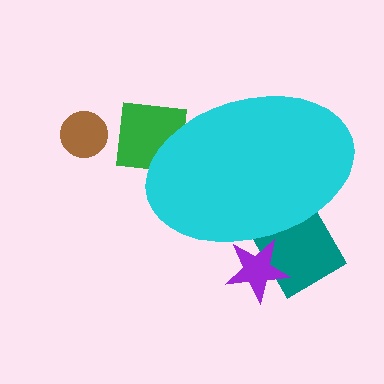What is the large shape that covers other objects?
A cyan ellipse.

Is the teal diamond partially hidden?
Yes, the teal diamond is partially hidden behind the cyan ellipse.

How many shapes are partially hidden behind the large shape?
3 shapes are partially hidden.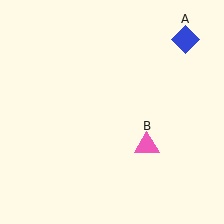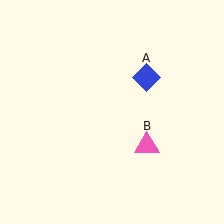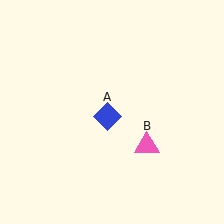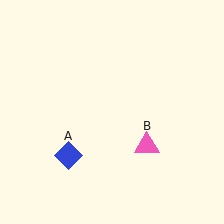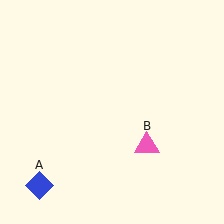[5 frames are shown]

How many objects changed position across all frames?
1 object changed position: blue diamond (object A).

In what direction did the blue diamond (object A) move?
The blue diamond (object A) moved down and to the left.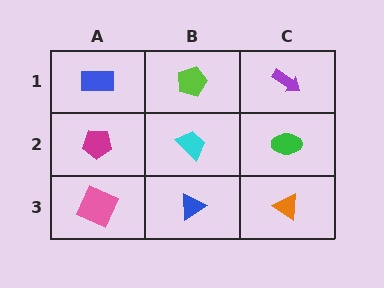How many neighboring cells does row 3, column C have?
2.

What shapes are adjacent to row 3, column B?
A cyan trapezoid (row 2, column B), a pink square (row 3, column A), an orange triangle (row 3, column C).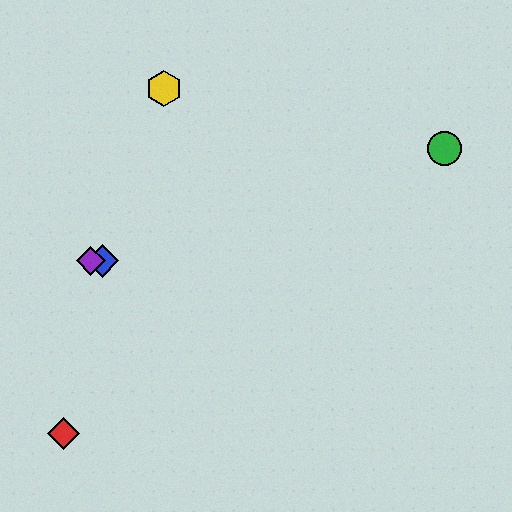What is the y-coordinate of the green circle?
The green circle is at y≈149.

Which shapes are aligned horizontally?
The blue diamond, the purple diamond are aligned horizontally.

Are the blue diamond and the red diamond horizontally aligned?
No, the blue diamond is at y≈261 and the red diamond is at y≈433.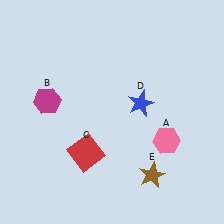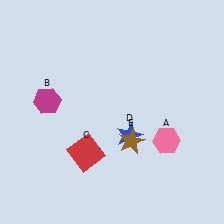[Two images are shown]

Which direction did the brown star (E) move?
The brown star (E) moved up.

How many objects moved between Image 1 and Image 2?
2 objects moved between the two images.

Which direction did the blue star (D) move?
The blue star (D) moved down.